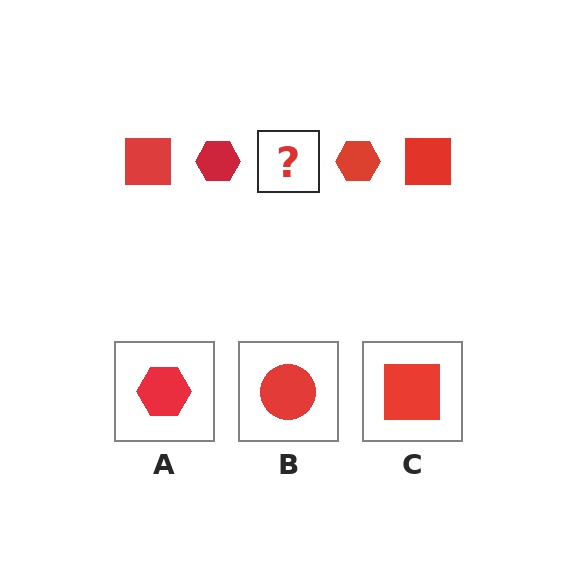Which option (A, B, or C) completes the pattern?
C.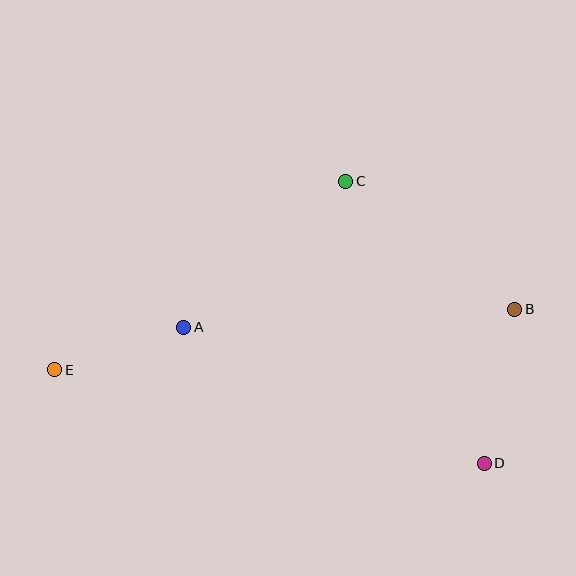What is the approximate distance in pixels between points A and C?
The distance between A and C is approximately 218 pixels.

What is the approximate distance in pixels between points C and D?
The distance between C and D is approximately 314 pixels.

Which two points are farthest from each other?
Points B and E are farthest from each other.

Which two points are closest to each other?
Points A and E are closest to each other.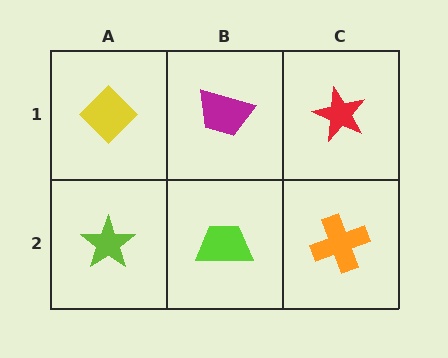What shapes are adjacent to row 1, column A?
A lime star (row 2, column A), a magenta trapezoid (row 1, column B).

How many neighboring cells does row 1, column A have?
2.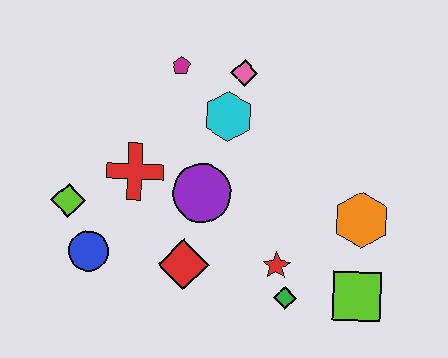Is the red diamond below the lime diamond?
Yes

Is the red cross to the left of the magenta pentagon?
Yes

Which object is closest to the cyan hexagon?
The pink diamond is closest to the cyan hexagon.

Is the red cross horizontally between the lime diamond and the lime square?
Yes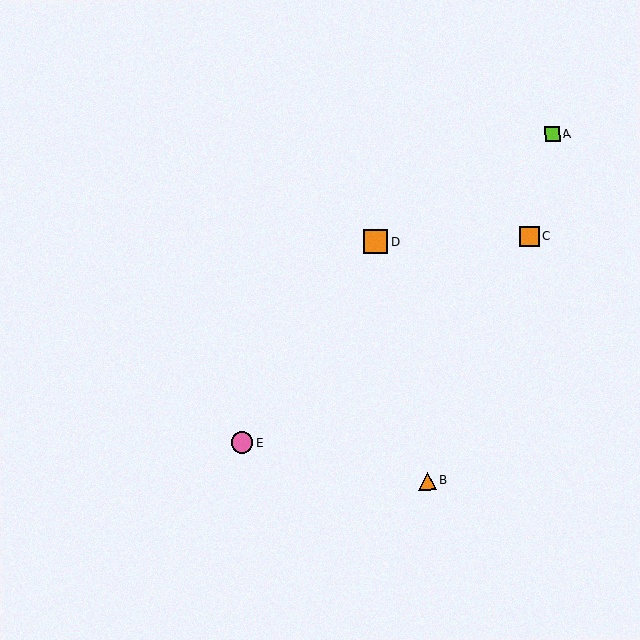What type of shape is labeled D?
Shape D is an orange square.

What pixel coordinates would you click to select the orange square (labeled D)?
Click at (376, 242) to select the orange square D.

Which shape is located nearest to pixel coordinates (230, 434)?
The pink circle (labeled E) at (242, 443) is nearest to that location.